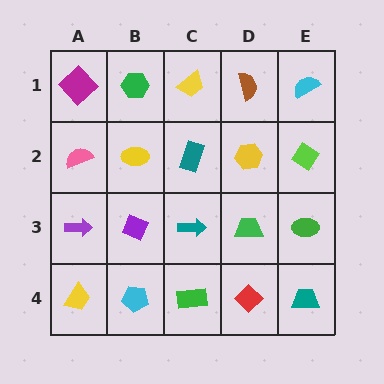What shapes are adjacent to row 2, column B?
A green hexagon (row 1, column B), a purple diamond (row 3, column B), a pink semicircle (row 2, column A), a teal rectangle (row 2, column C).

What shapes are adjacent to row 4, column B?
A purple diamond (row 3, column B), a yellow trapezoid (row 4, column A), a green rectangle (row 4, column C).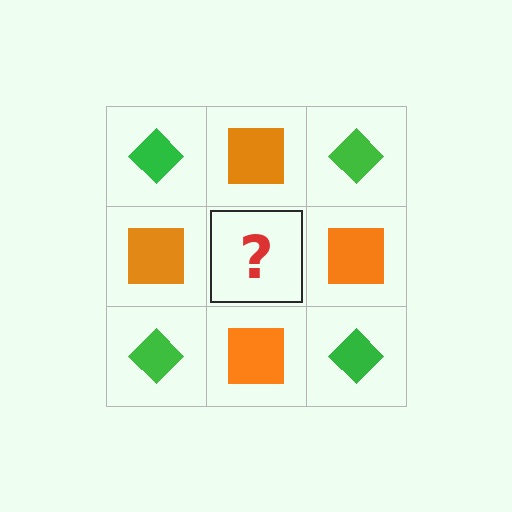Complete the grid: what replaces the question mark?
The question mark should be replaced with a green diamond.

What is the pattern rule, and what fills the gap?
The rule is that it alternates green diamond and orange square in a checkerboard pattern. The gap should be filled with a green diamond.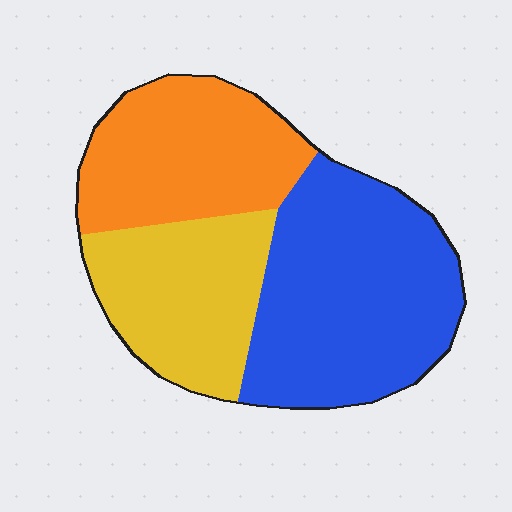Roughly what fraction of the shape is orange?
Orange takes up between a quarter and a half of the shape.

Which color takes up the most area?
Blue, at roughly 45%.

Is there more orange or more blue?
Blue.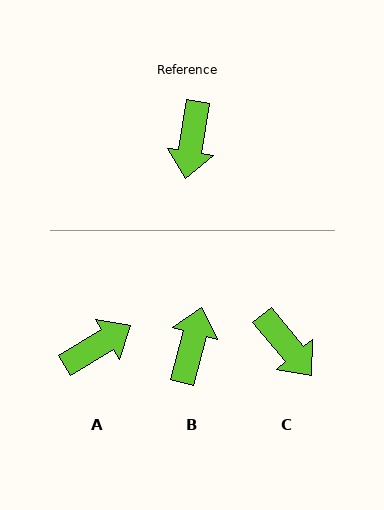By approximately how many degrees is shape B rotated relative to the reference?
Approximately 174 degrees counter-clockwise.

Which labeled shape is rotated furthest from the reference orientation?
B, about 174 degrees away.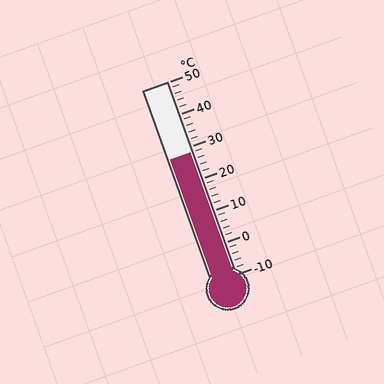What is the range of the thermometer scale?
The thermometer scale ranges from -10°C to 50°C.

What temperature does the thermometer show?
The thermometer shows approximately 28°C.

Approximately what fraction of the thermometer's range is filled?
The thermometer is filled to approximately 65% of its range.